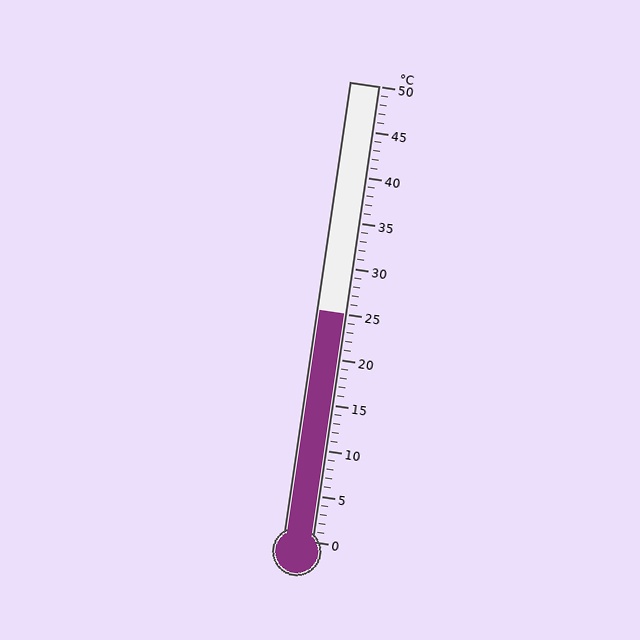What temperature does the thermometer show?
The thermometer shows approximately 25°C.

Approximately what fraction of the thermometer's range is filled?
The thermometer is filled to approximately 50% of its range.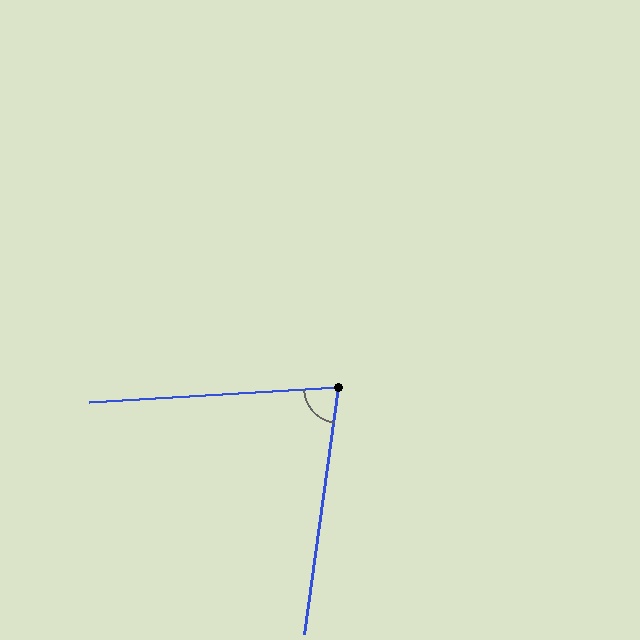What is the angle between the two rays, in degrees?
Approximately 79 degrees.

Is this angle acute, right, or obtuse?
It is acute.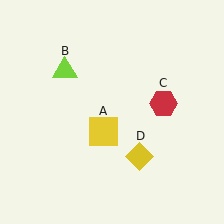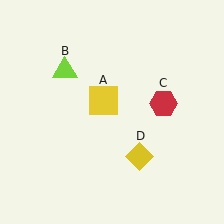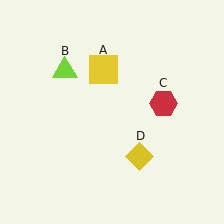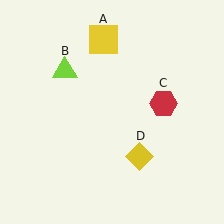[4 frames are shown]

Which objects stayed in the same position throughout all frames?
Lime triangle (object B) and red hexagon (object C) and yellow diamond (object D) remained stationary.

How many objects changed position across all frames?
1 object changed position: yellow square (object A).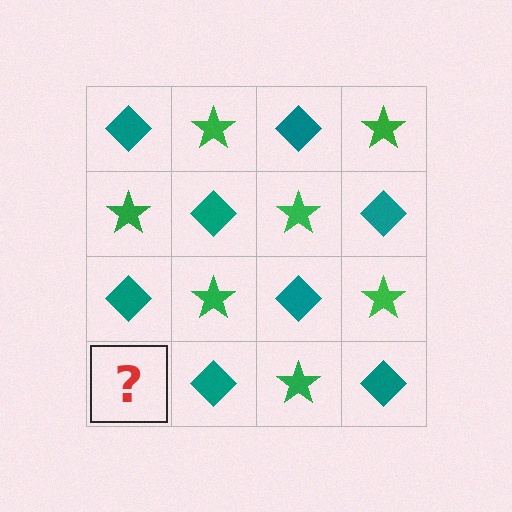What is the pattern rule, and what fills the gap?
The rule is that it alternates teal diamond and green star in a checkerboard pattern. The gap should be filled with a green star.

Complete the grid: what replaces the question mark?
The question mark should be replaced with a green star.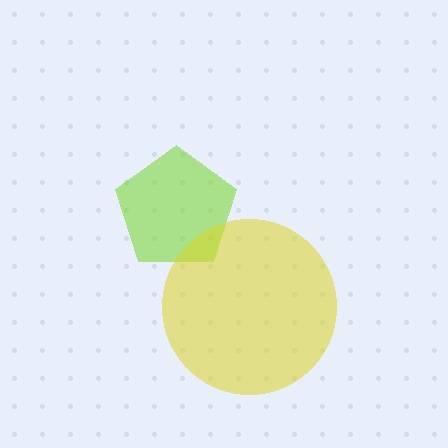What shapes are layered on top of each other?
The layered shapes are: a lime pentagon, a yellow circle.